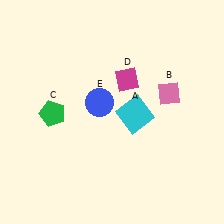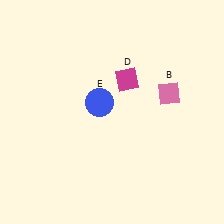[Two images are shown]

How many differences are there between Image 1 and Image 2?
There are 2 differences between the two images.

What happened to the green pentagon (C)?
The green pentagon (C) was removed in Image 2. It was in the bottom-left area of Image 1.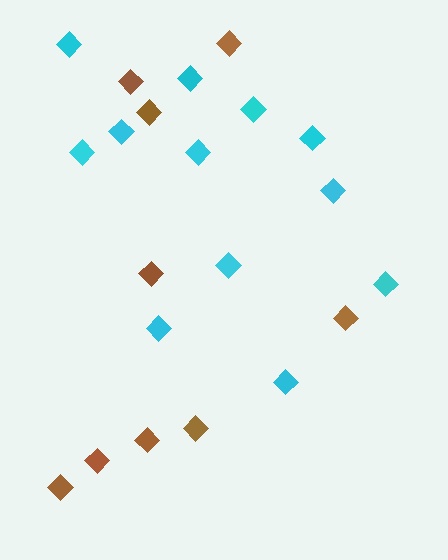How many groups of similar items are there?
There are 2 groups: one group of cyan diamonds (12) and one group of brown diamonds (9).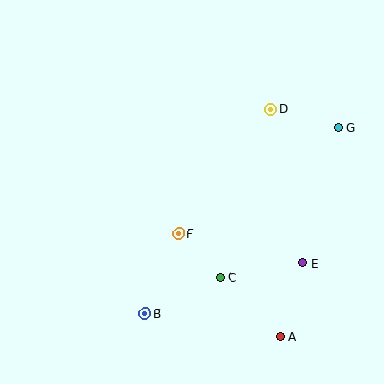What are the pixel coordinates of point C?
Point C is at (220, 278).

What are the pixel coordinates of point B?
Point B is at (145, 314).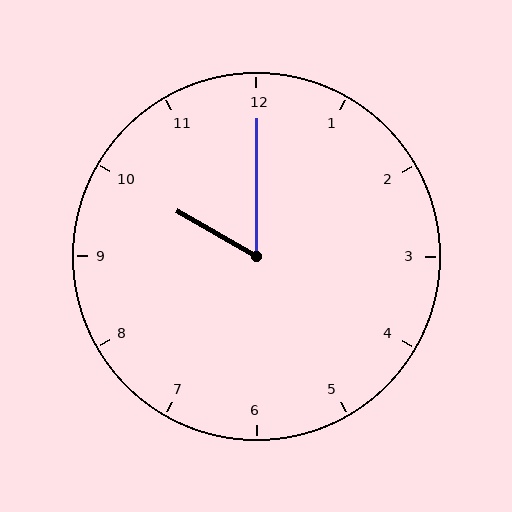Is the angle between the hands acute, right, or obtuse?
It is acute.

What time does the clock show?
10:00.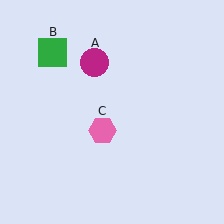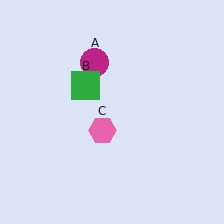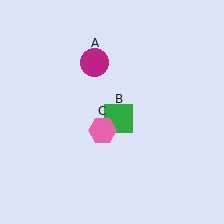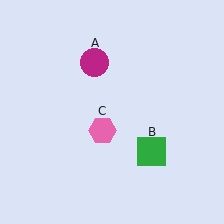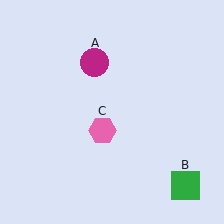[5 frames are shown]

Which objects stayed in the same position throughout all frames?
Magenta circle (object A) and pink hexagon (object C) remained stationary.